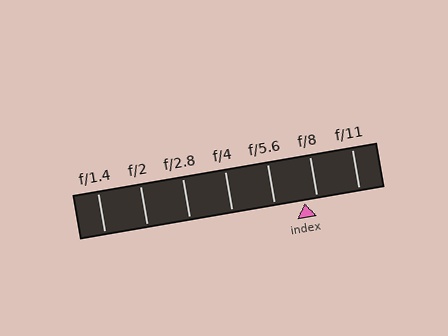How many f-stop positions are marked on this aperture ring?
There are 7 f-stop positions marked.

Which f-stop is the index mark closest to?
The index mark is closest to f/8.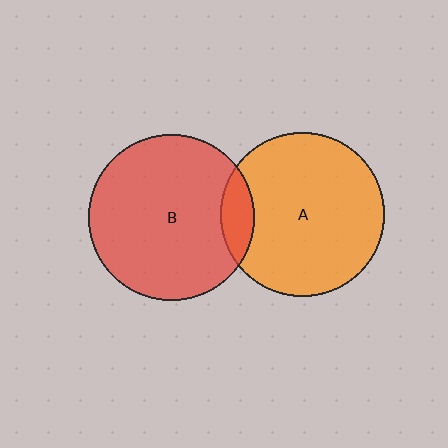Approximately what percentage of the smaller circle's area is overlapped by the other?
Approximately 10%.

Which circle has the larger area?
Circle B (red).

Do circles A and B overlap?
Yes.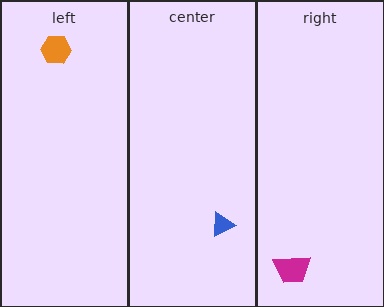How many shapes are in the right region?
1.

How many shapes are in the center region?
1.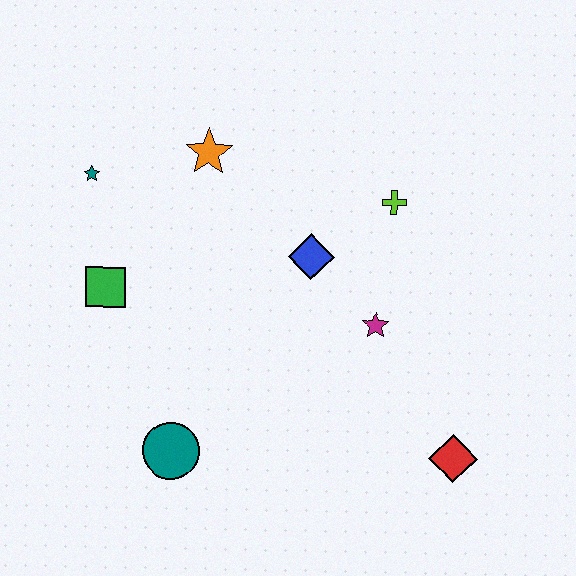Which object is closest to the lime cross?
The blue diamond is closest to the lime cross.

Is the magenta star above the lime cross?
No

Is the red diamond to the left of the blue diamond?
No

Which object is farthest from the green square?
The red diamond is farthest from the green square.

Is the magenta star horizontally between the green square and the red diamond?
Yes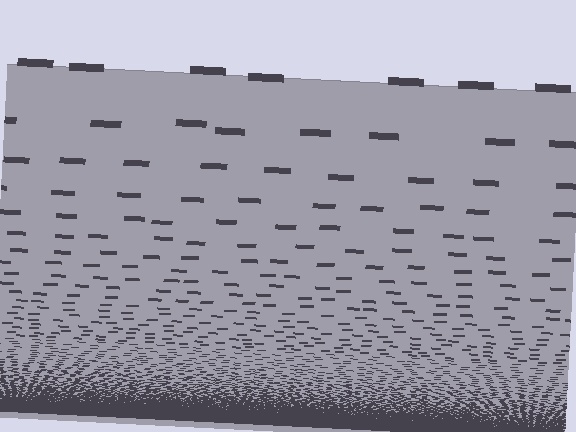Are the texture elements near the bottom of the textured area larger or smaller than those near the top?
Smaller. The gradient is inverted — elements near the bottom are smaller and denser.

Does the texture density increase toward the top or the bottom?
Density increases toward the bottom.